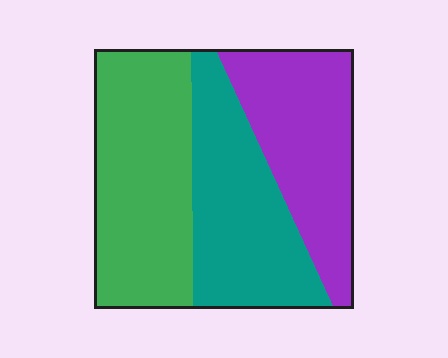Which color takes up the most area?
Green, at roughly 40%.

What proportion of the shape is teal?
Teal takes up about one third (1/3) of the shape.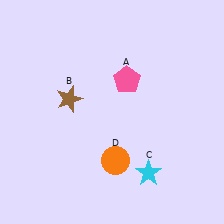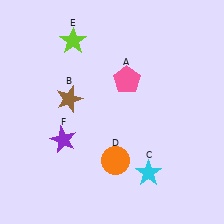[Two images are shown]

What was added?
A lime star (E), a purple star (F) were added in Image 2.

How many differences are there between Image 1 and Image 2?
There are 2 differences between the two images.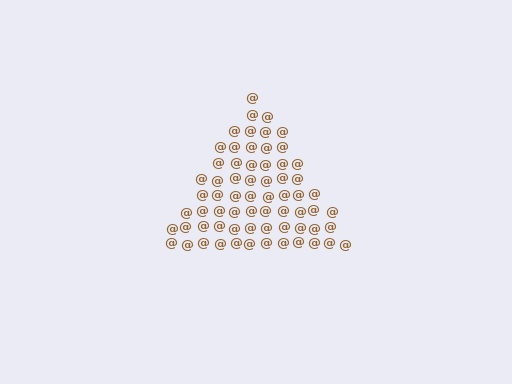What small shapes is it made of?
It is made of small at signs.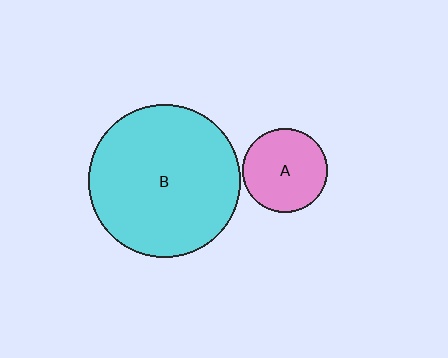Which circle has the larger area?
Circle B (cyan).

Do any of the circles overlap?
No, none of the circles overlap.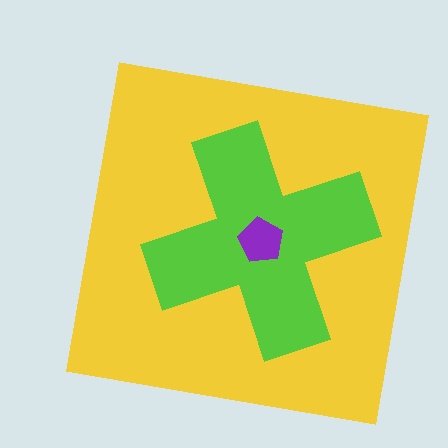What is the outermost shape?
The yellow square.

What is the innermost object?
The purple pentagon.